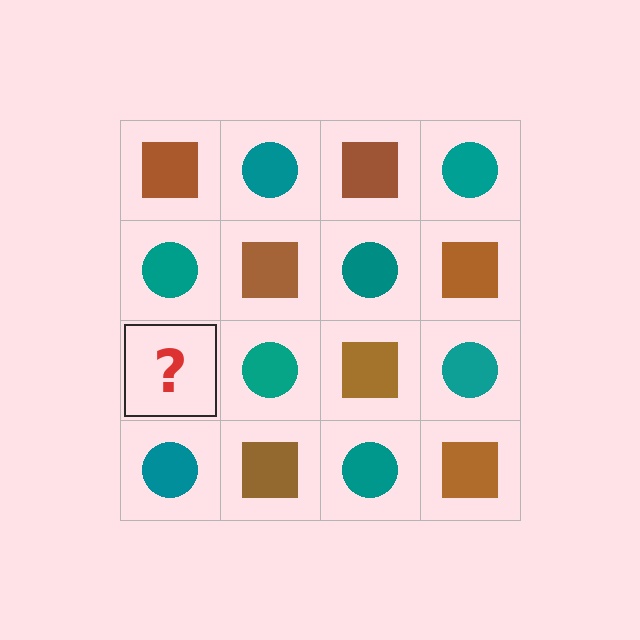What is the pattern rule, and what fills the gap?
The rule is that it alternates brown square and teal circle in a checkerboard pattern. The gap should be filled with a brown square.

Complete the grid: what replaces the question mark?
The question mark should be replaced with a brown square.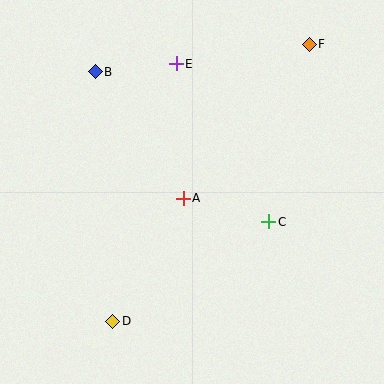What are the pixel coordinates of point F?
Point F is at (309, 44).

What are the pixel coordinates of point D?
Point D is at (113, 321).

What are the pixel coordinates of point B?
Point B is at (95, 72).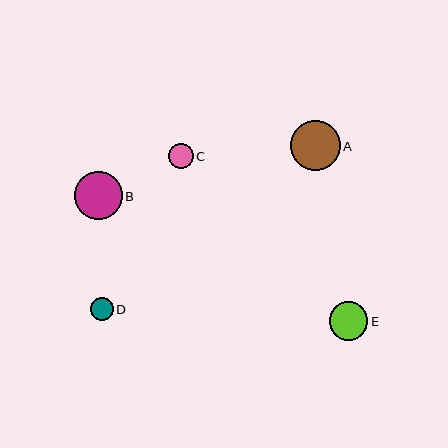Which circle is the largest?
Circle A is the largest with a size of approximately 50 pixels.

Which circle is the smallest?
Circle D is the smallest with a size of approximately 23 pixels.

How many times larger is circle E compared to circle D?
Circle E is approximately 1.7 times the size of circle D.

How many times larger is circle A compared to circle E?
Circle A is approximately 1.3 times the size of circle E.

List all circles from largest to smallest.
From largest to smallest: A, B, E, C, D.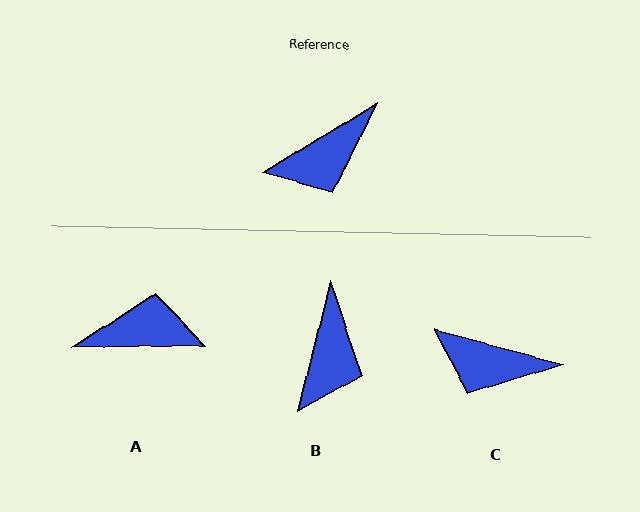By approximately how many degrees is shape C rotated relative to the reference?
Approximately 47 degrees clockwise.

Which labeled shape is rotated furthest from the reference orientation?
A, about 149 degrees away.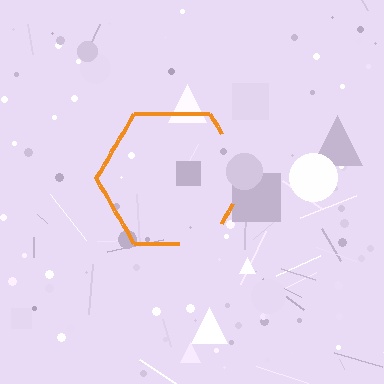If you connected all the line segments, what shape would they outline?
They would outline a hexagon.